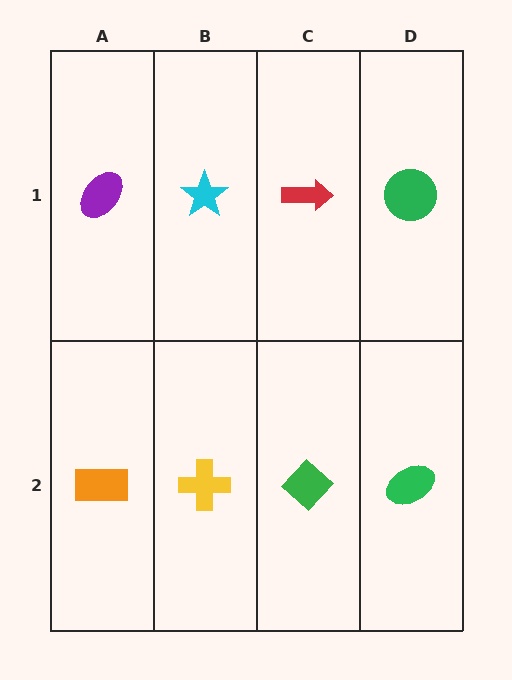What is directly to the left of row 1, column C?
A cyan star.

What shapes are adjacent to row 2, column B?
A cyan star (row 1, column B), an orange rectangle (row 2, column A), a green diamond (row 2, column C).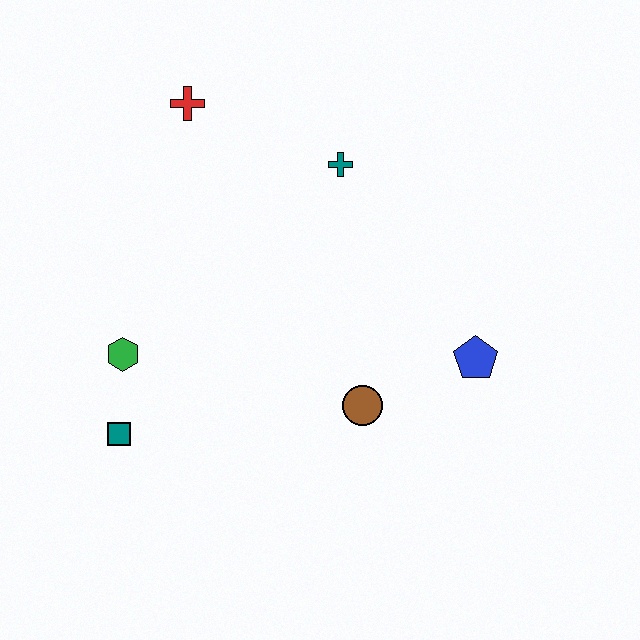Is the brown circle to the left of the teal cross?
No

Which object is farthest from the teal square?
The blue pentagon is farthest from the teal square.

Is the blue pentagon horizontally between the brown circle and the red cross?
No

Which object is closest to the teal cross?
The red cross is closest to the teal cross.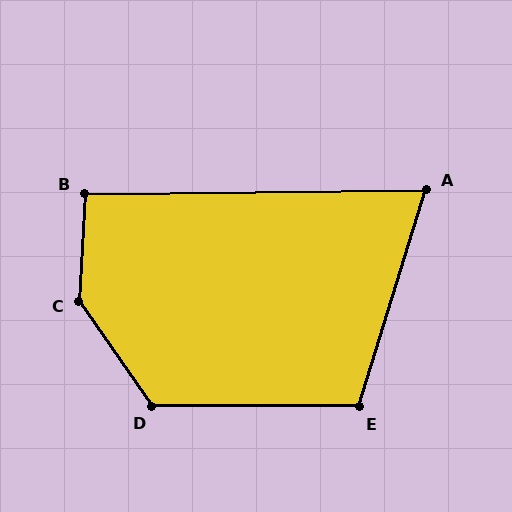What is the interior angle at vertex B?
Approximately 93 degrees (approximately right).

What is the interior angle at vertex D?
Approximately 125 degrees (obtuse).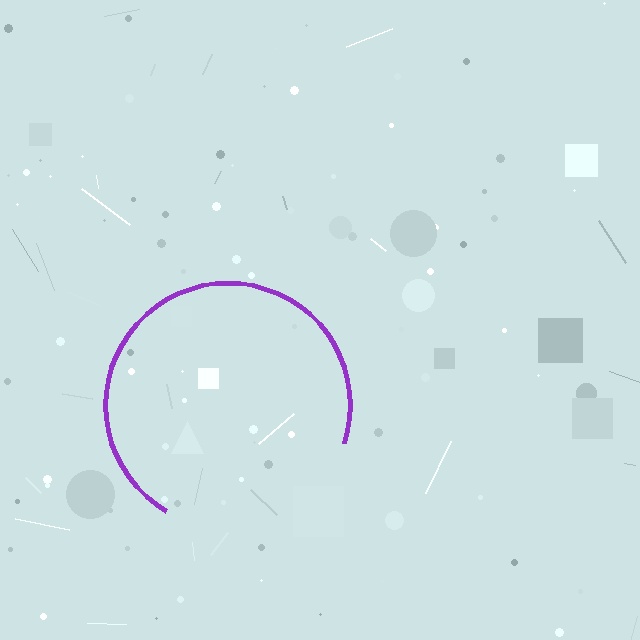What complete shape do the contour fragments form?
The contour fragments form a circle.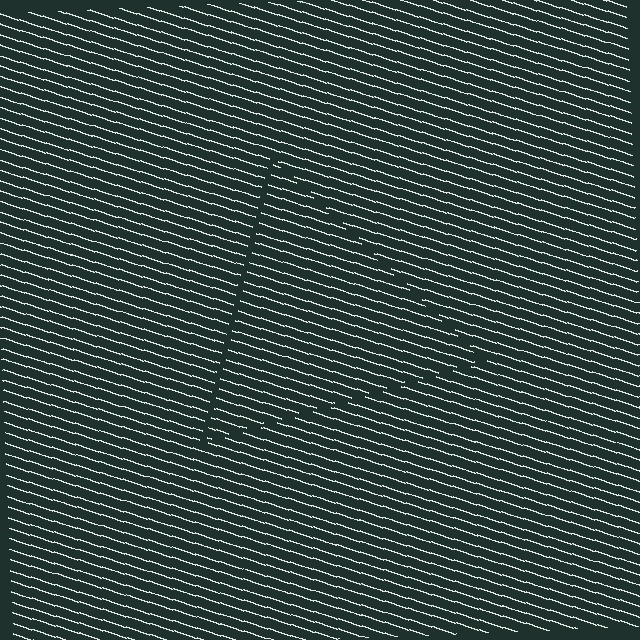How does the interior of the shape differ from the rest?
The interior of the shape contains the same grating, shifted by half a period — the contour is defined by the phase discontinuity where line-ends from the inner and outer gratings abut.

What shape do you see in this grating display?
An illusory triangle. The interior of the shape contains the same grating, shifted by half a period — the contour is defined by the phase discontinuity where line-ends from the inner and outer gratings abut.